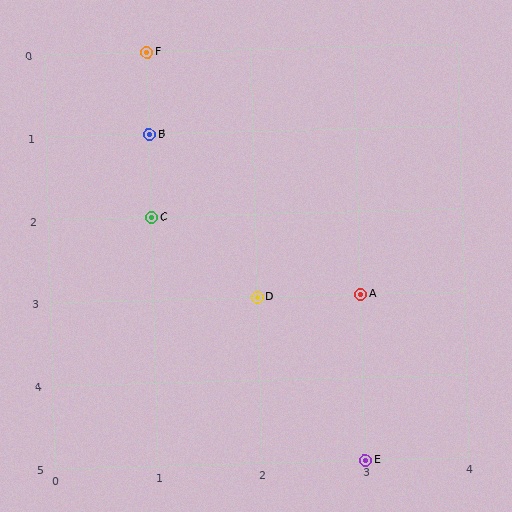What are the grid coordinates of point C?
Point C is at grid coordinates (1, 2).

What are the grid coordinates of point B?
Point B is at grid coordinates (1, 1).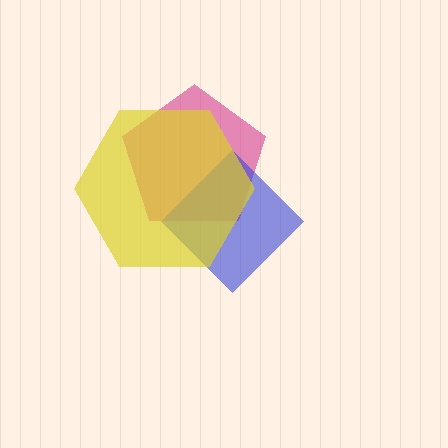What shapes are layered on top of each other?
The layered shapes are: a magenta pentagon, a blue diamond, a yellow hexagon.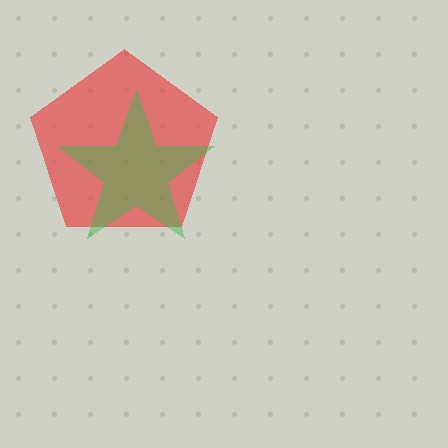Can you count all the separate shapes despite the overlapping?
Yes, there are 2 separate shapes.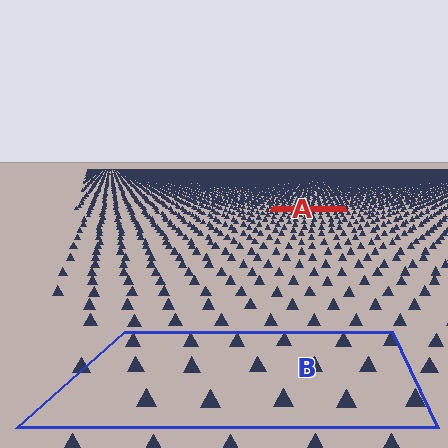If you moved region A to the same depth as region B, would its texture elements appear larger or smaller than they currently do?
They would appear larger. At a closer depth, the same texture elements are projected at a bigger on-screen size.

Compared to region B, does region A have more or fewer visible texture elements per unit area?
Region A has more texture elements per unit area — they are packed more densely because it is farther away.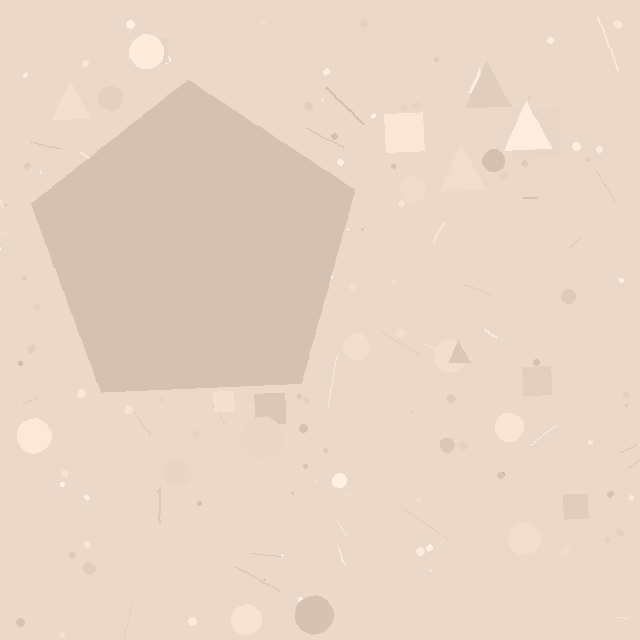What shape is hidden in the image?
A pentagon is hidden in the image.